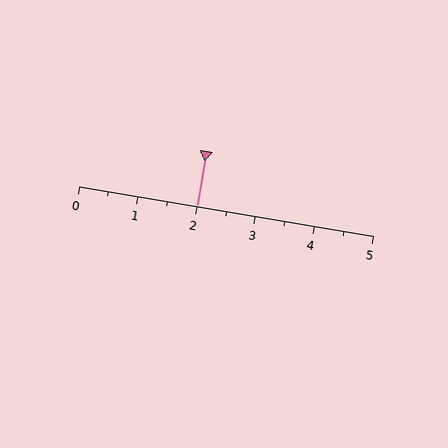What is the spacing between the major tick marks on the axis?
The major ticks are spaced 1 apart.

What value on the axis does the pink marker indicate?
The marker indicates approximately 2.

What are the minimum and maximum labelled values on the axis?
The axis runs from 0 to 5.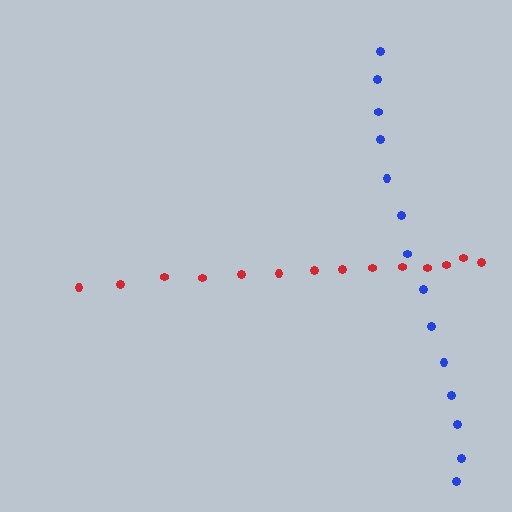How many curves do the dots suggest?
There are 2 distinct paths.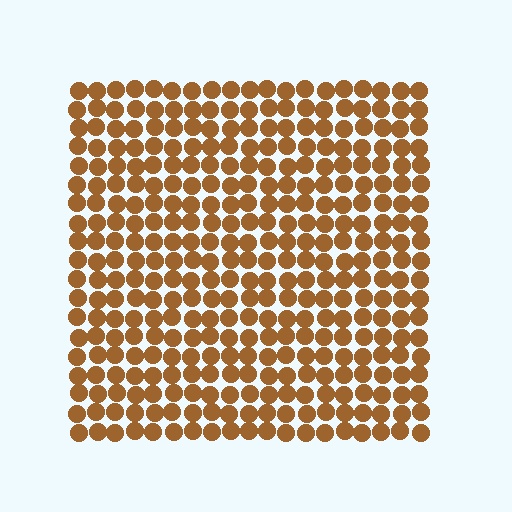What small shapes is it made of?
It is made of small circles.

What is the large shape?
The large shape is a square.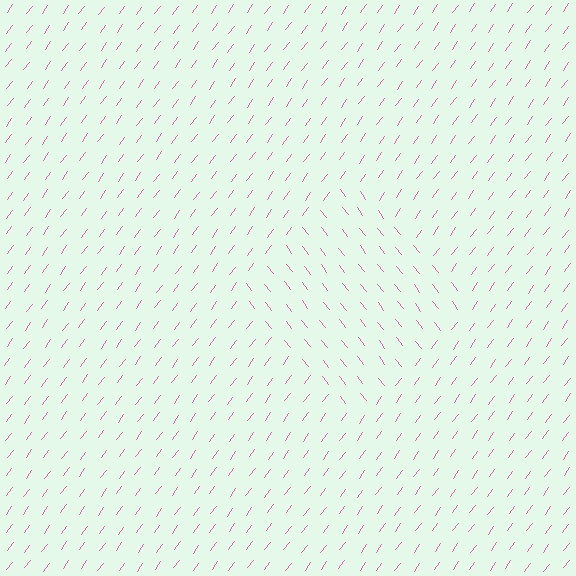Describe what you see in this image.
The image is filled with small pink line segments. A diamond region in the image has lines oriented differently from the surrounding lines, creating a visible texture boundary.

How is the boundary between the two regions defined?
The boundary is defined purely by a change in line orientation (approximately 73 degrees difference). All lines are the same color and thickness.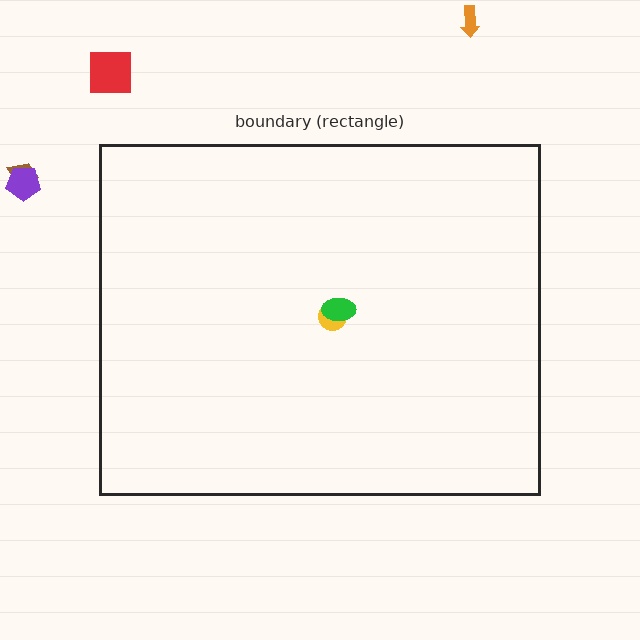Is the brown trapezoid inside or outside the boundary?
Outside.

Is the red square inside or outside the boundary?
Outside.